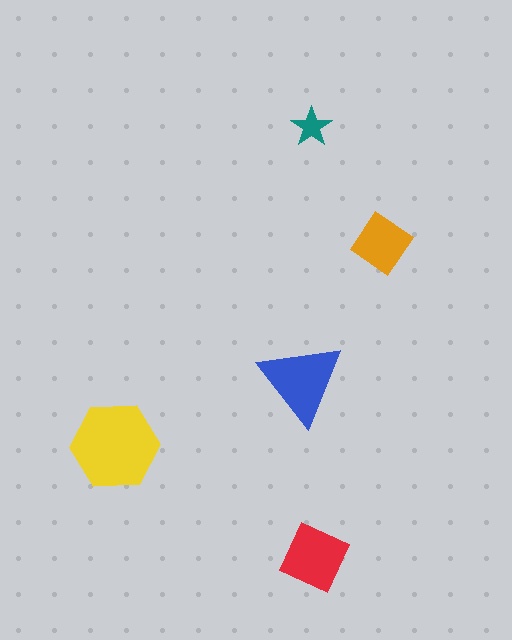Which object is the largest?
The yellow hexagon.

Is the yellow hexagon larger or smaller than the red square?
Larger.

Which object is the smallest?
The teal star.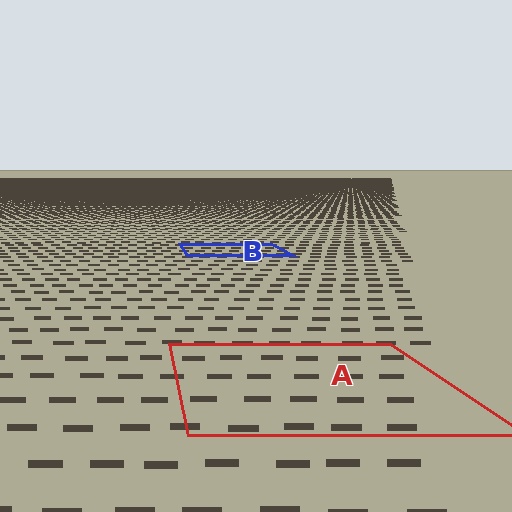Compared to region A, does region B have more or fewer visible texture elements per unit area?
Region B has more texture elements per unit area — they are packed more densely because it is farther away.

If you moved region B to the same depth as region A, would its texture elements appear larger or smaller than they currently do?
They would appear larger. At a closer depth, the same texture elements are projected at a bigger on-screen size.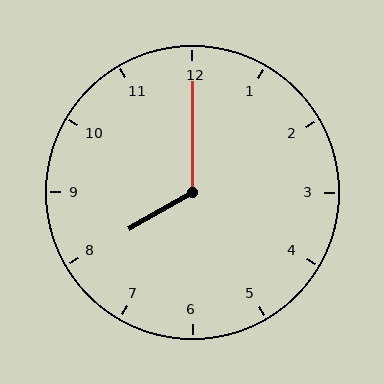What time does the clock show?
8:00.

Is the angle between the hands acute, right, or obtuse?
It is obtuse.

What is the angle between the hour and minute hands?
Approximately 120 degrees.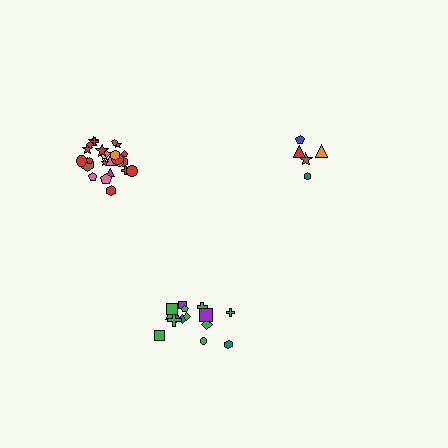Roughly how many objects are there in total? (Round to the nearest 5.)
Roughly 45 objects in total.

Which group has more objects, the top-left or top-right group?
The top-left group.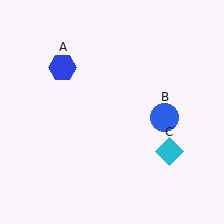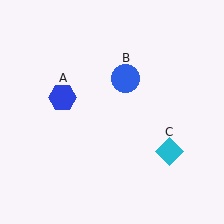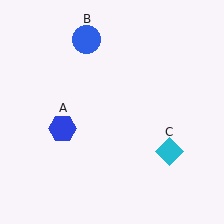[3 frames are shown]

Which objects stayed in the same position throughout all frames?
Cyan diamond (object C) remained stationary.